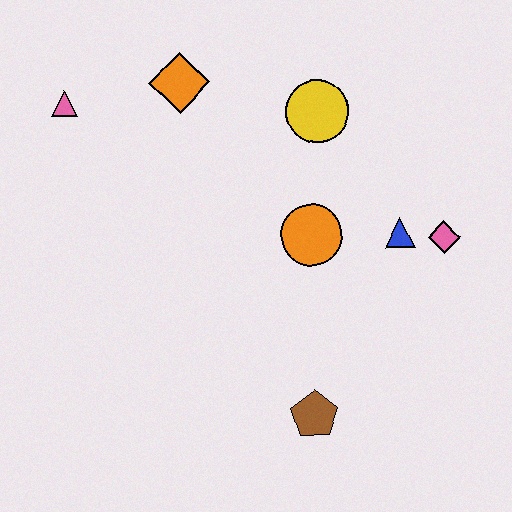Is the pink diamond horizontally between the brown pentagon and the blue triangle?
No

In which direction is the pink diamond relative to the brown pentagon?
The pink diamond is above the brown pentagon.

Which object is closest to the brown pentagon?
The orange circle is closest to the brown pentagon.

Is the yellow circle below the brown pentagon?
No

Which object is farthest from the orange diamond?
The brown pentagon is farthest from the orange diamond.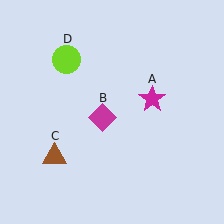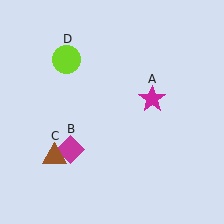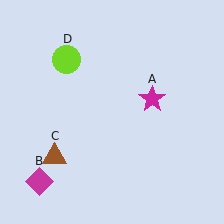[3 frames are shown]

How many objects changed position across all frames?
1 object changed position: magenta diamond (object B).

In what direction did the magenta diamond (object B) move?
The magenta diamond (object B) moved down and to the left.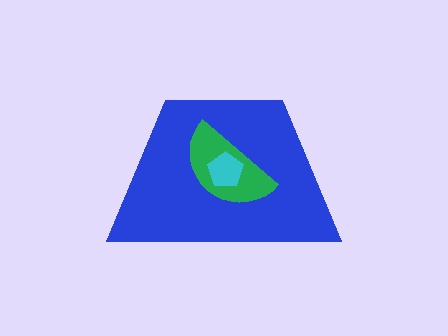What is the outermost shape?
The blue trapezoid.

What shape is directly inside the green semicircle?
The cyan pentagon.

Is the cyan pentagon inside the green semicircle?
Yes.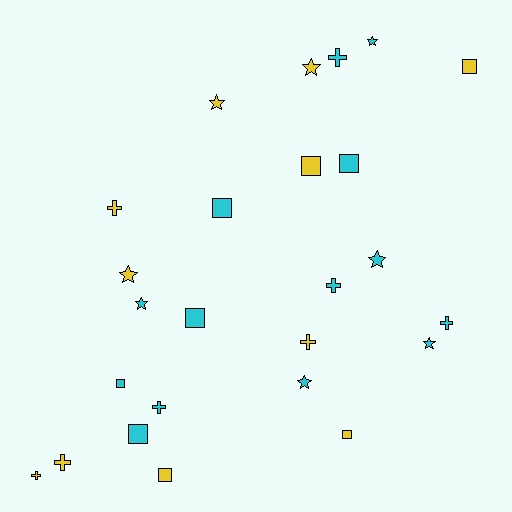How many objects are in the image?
There are 25 objects.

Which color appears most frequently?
Cyan, with 14 objects.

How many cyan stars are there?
There are 5 cyan stars.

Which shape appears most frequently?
Square, with 9 objects.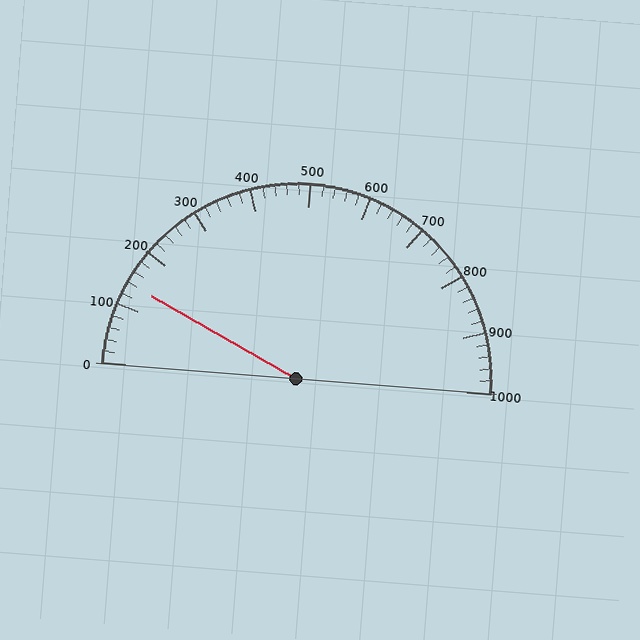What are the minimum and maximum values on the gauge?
The gauge ranges from 0 to 1000.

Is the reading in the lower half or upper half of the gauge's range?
The reading is in the lower half of the range (0 to 1000).